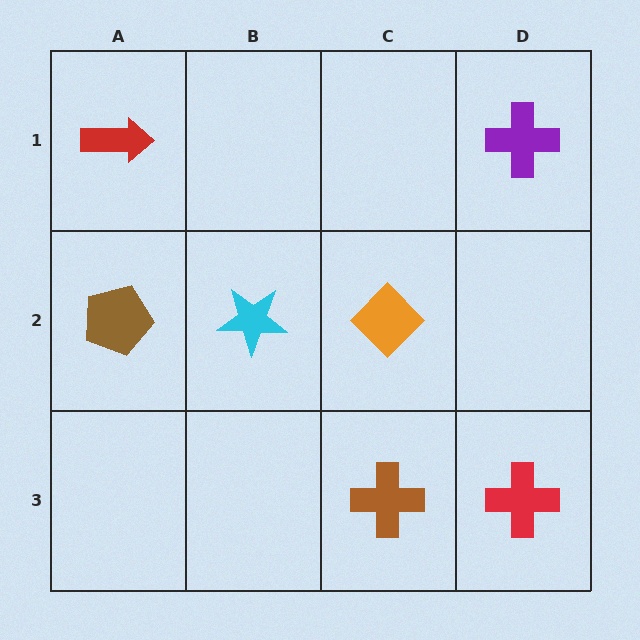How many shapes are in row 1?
2 shapes.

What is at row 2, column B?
A cyan star.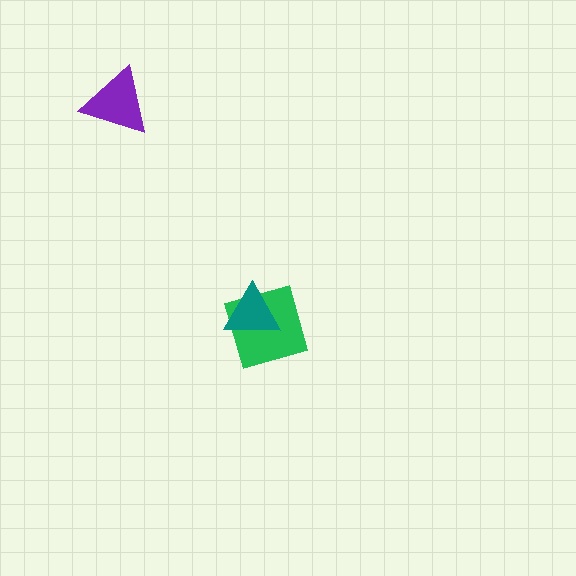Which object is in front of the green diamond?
The teal triangle is in front of the green diamond.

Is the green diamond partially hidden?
Yes, it is partially covered by another shape.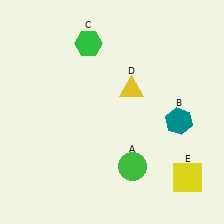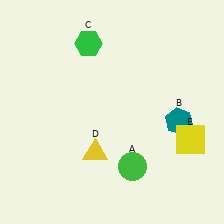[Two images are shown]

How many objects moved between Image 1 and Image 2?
2 objects moved between the two images.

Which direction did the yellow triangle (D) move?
The yellow triangle (D) moved down.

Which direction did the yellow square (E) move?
The yellow square (E) moved up.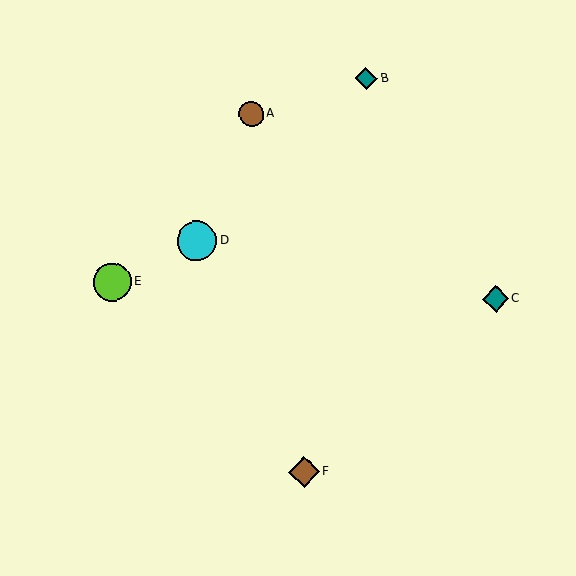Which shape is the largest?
The cyan circle (labeled D) is the largest.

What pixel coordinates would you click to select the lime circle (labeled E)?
Click at (112, 282) to select the lime circle E.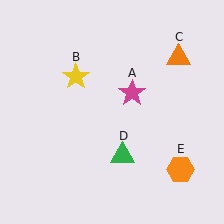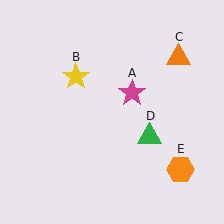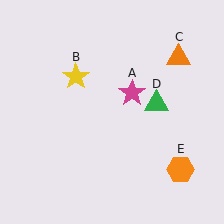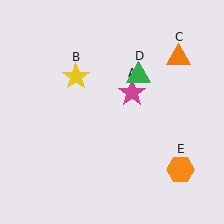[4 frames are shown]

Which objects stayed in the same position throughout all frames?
Magenta star (object A) and yellow star (object B) and orange triangle (object C) and orange hexagon (object E) remained stationary.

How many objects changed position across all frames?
1 object changed position: green triangle (object D).